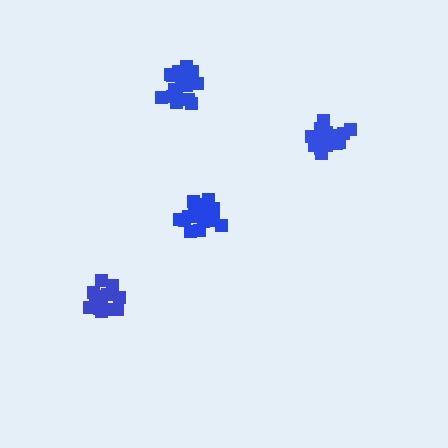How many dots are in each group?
Group 1: 18 dots, Group 2: 20 dots, Group 3: 18 dots, Group 4: 16 dots (72 total).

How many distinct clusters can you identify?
There are 4 distinct clusters.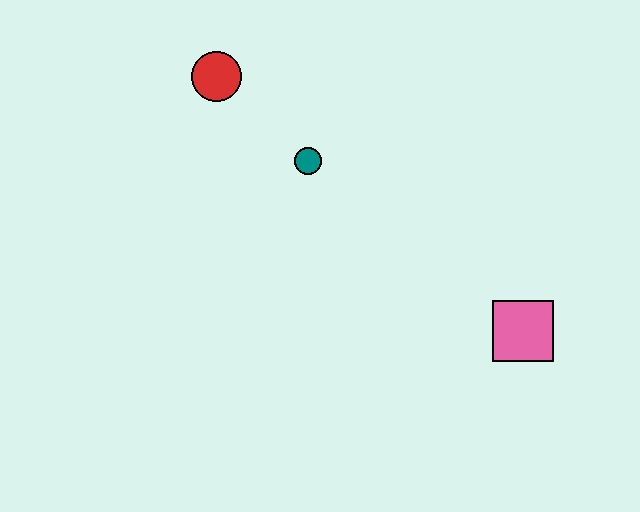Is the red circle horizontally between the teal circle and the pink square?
No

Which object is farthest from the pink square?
The red circle is farthest from the pink square.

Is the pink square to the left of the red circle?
No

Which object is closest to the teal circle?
The red circle is closest to the teal circle.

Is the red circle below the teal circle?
No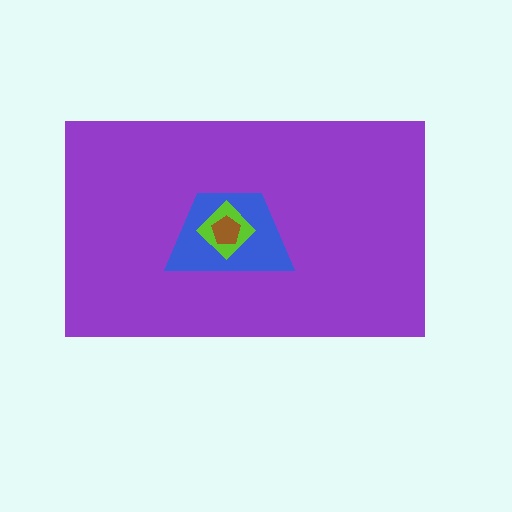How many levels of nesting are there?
4.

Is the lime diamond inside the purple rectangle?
Yes.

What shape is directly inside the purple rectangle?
The blue trapezoid.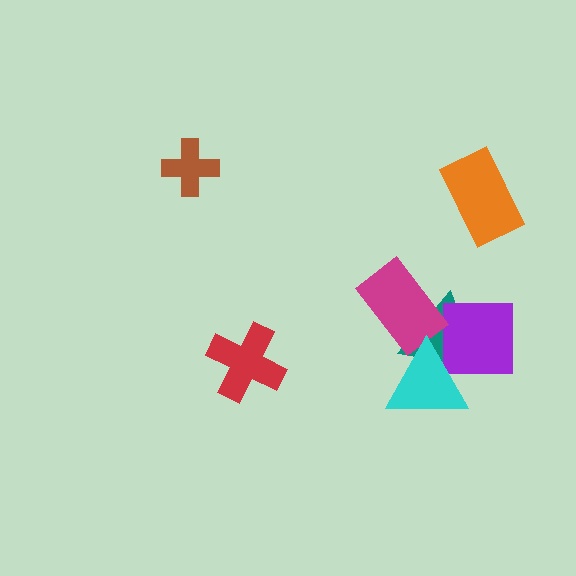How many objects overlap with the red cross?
0 objects overlap with the red cross.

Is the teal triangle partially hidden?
Yes, it is partially covered by another shape.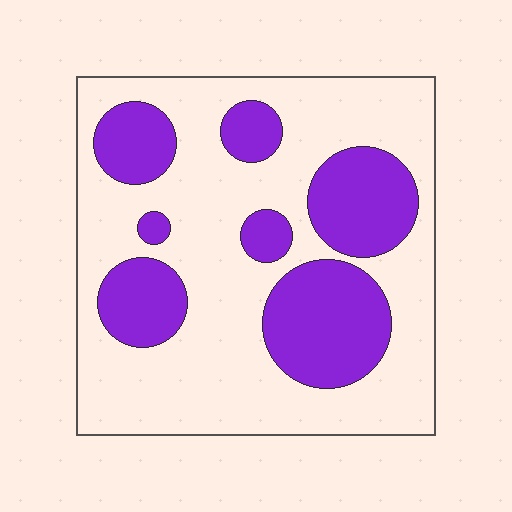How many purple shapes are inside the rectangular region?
7.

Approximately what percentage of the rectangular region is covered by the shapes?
Approximately 30%.